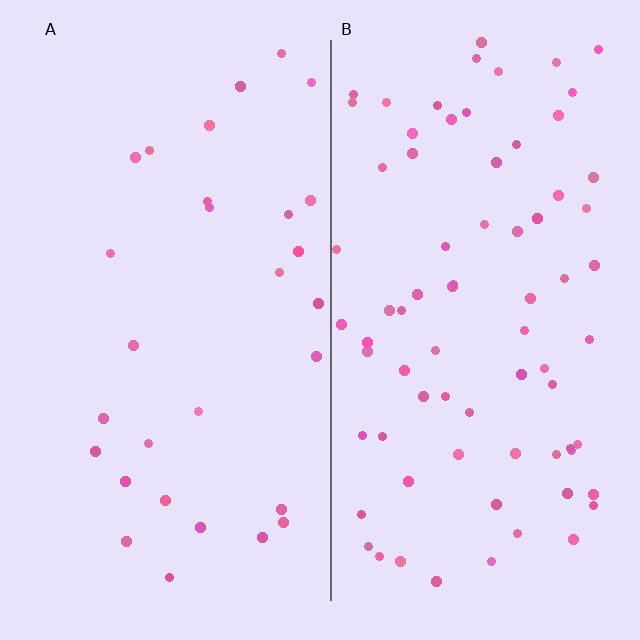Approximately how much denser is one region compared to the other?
Approximately 2.6× — region B over region A.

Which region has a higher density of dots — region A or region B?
B (the right).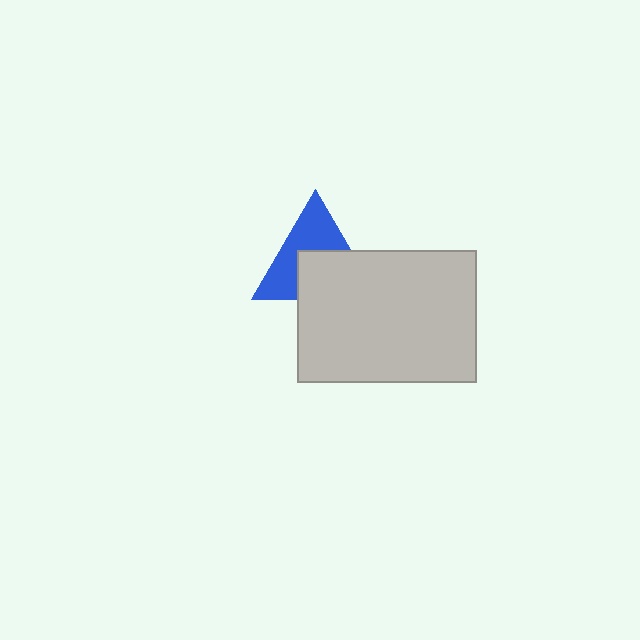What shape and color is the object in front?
The object in front is a light gray rectangle.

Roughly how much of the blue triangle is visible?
About half of it is visible (roughly 53%).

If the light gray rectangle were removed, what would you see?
You would see the complete blue triangle.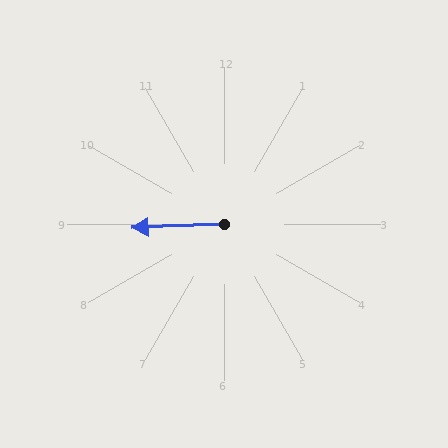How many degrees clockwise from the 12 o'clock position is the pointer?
Approximately 268 degrees.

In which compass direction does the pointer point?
West.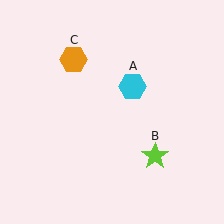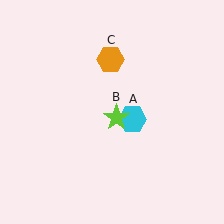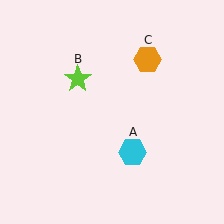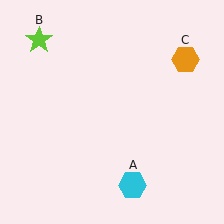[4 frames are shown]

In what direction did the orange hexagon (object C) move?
The orange hexagon (object C) moved right.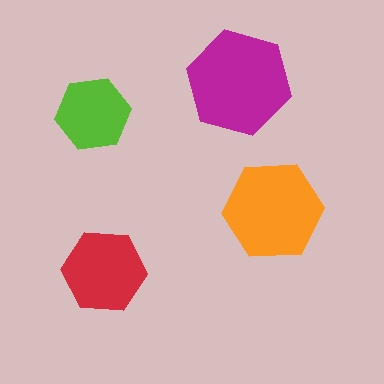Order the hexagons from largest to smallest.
the magenta one, the orange one, the red one, the lime one.